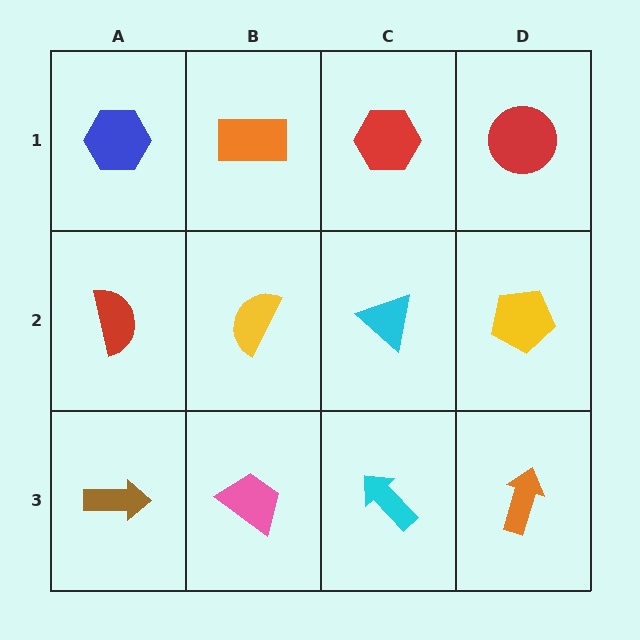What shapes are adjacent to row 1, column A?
A red semicircle (row 2, column A), an orange rectangle (row 1, column B).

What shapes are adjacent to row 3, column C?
A cyan triangle (row 2, column C), a pink trapezoid (row 3, column B), an orange arrow (row 3, column D).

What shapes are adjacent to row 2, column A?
A blue hexagon (row 1, column A), a brown arrow (row 3, column A), a yellow semicircle (row 2, column B).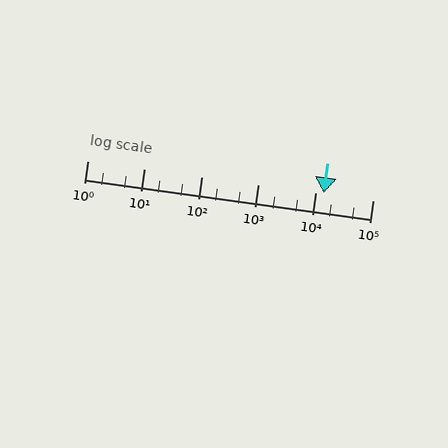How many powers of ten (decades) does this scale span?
The scale spans 5 decades, from 1 to 100000.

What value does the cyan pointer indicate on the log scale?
The pointer indicates approximately 14000.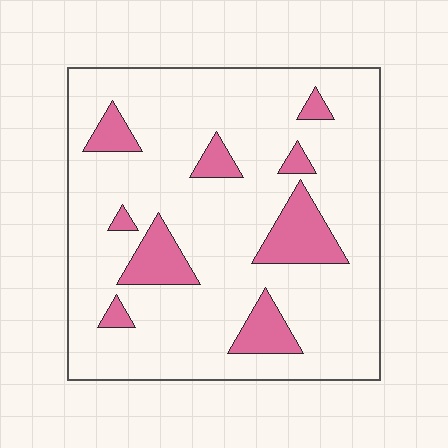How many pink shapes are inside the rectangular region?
9.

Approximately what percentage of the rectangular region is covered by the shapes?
Approximately 15%.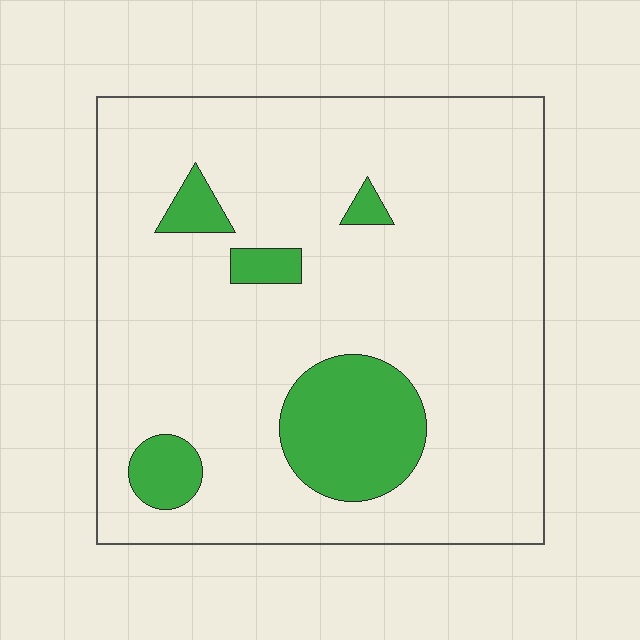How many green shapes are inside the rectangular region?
5.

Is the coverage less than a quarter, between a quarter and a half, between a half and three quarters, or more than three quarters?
Less than a quarter.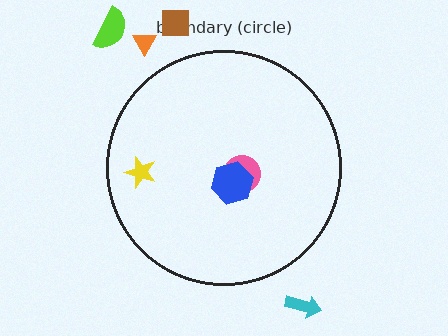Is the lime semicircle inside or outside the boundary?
Outside.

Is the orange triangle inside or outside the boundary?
Outside.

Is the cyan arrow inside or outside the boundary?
Outside.